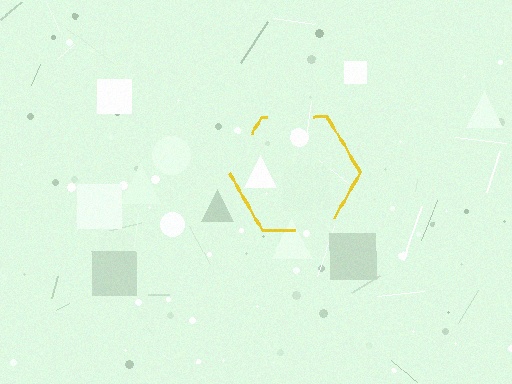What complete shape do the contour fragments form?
The contour fragments form a hexagon.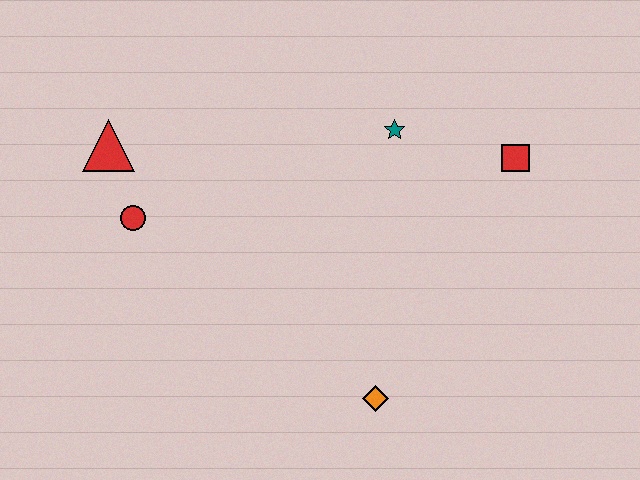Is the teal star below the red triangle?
No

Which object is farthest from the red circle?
The red square is farthest from the red circle.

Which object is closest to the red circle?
The red triangle is closest to the red circle.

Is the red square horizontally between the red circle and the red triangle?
No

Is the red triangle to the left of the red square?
Yes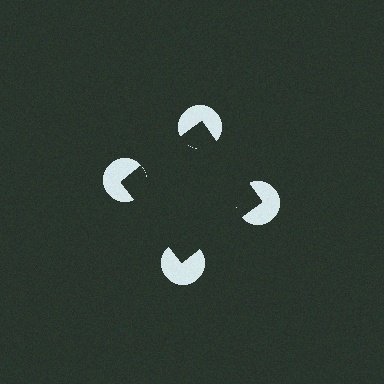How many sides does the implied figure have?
4 sides.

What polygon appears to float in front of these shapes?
An illusory square — its edges are inferred from the aligned wedge cuts in the pac-man discs, not physically drawn.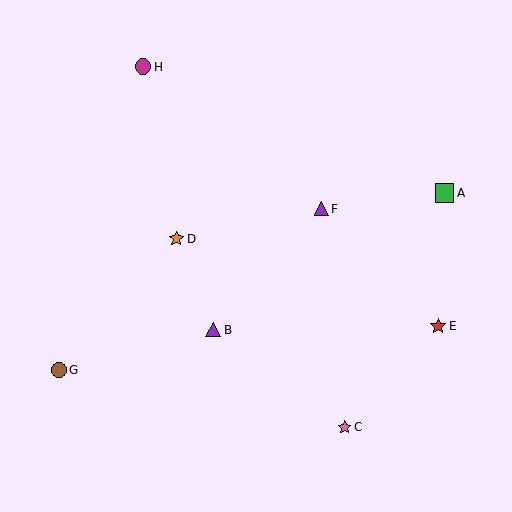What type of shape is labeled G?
Shape G is a brown circle.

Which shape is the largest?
The green square (labeled A) is the largest.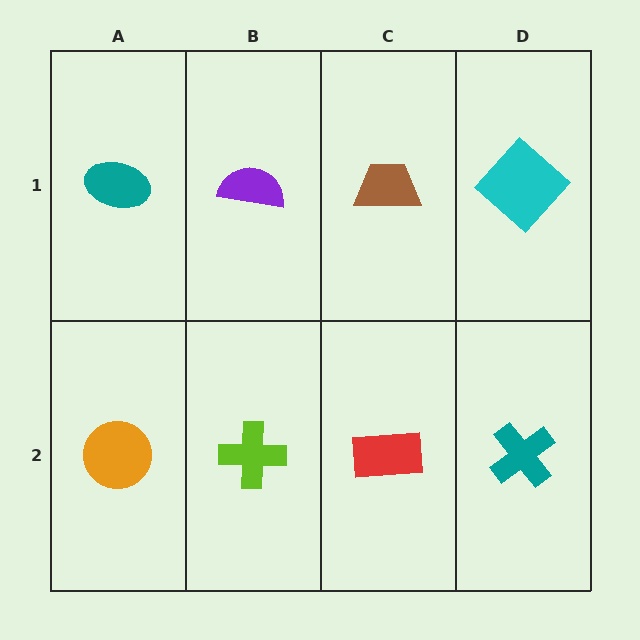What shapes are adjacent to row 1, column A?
An orange circle (row 2, column A), a purple semicircle (row 1, column B).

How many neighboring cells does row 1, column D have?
2.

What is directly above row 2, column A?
A teal ellipse.